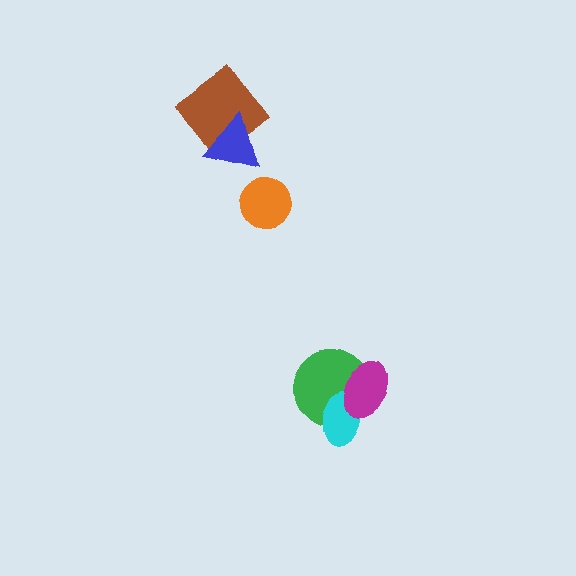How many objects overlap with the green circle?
2 objects overlap with the green circle.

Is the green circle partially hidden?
Yes, it is partially covered by another shape.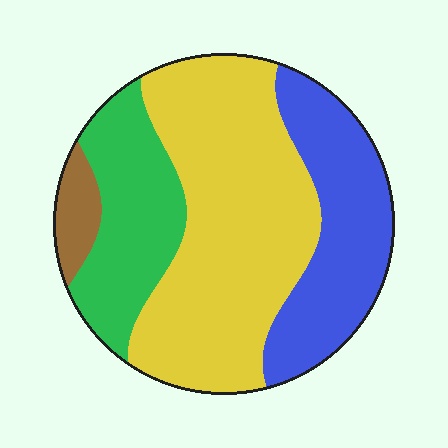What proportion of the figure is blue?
Blue covers around 25% of the figure.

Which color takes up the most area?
Yellow, at roughly 50%.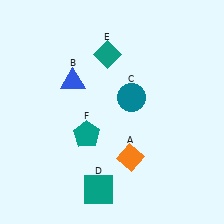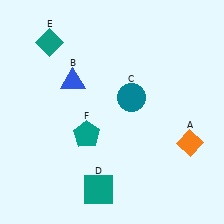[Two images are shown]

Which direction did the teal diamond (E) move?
The teal diamond (E) moved left.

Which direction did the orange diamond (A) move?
The orange diamond (A) moved right.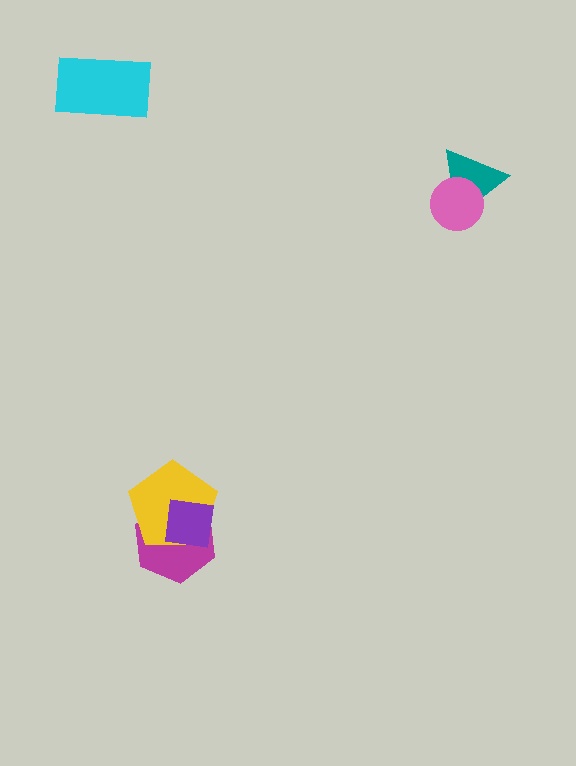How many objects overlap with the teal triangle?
1 object overlaps with the teal triangle.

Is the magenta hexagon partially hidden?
Yes, it is partially covered by another shape.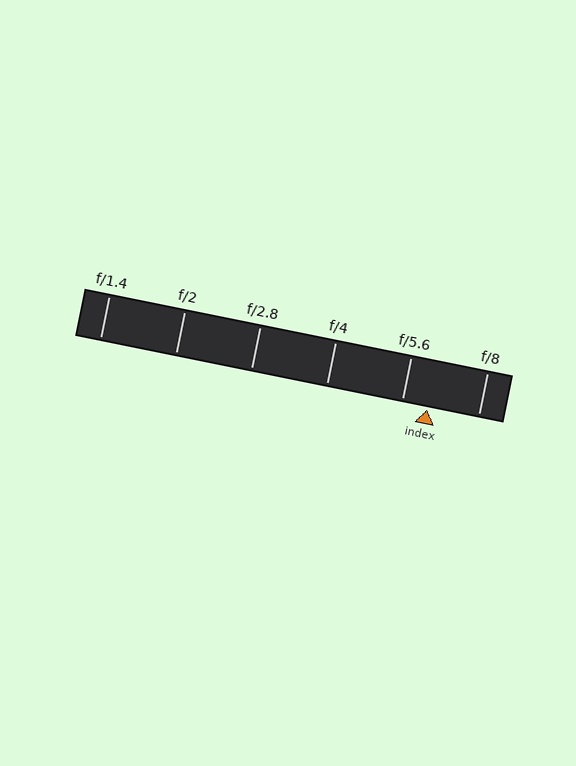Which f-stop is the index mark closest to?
The index mark is closest to f/5.6.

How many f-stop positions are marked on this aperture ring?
There are 6 f-stop positions marked.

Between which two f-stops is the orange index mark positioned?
The index mark is between f/5.6 and f/8.